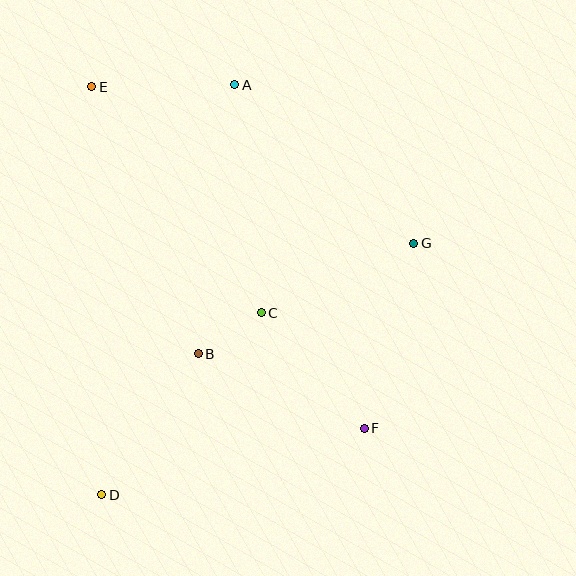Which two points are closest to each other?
Points B and C are closest to each other.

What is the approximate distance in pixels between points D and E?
The distance between D and E is approximately 408 pixels.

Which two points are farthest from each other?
Points E and F are farthest from each other.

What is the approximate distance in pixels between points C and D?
The distance between C and D is approximately 242 pixels.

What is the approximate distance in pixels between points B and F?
The distance between B and F is approximately 182 pixels.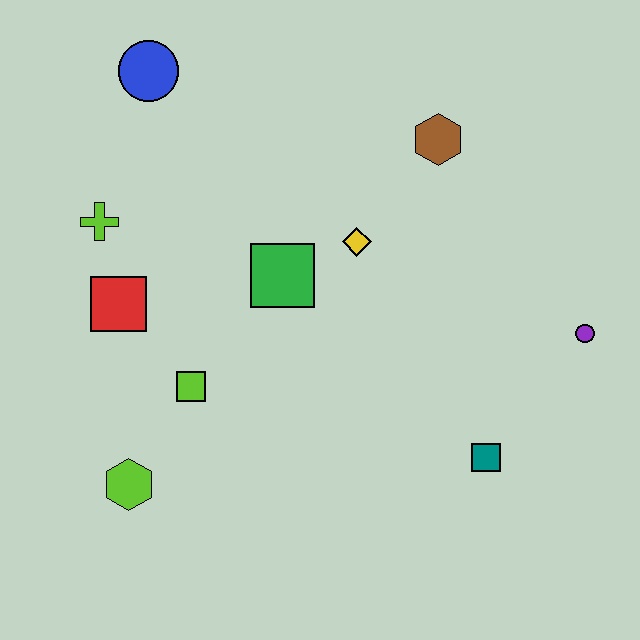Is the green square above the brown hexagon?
No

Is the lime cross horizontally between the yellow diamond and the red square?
No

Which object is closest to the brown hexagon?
The yellow diamond is closest to the brown hexagon.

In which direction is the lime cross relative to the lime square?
The lime cross is above the lime square.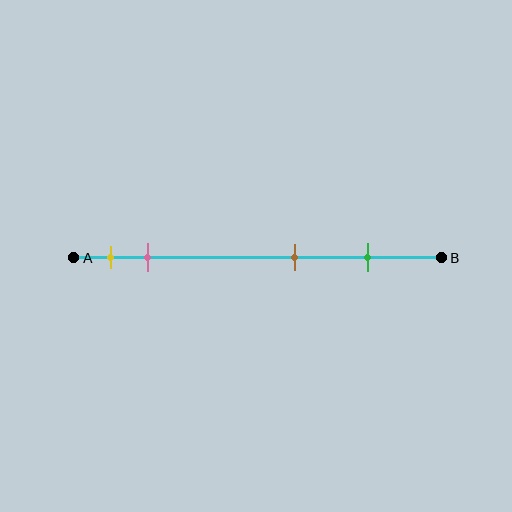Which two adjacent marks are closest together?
The yellow and pink marks are the closest adjacent pair.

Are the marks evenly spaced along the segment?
No, the marks are not evenly spaced.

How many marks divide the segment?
There are 4 marks dividing the segment.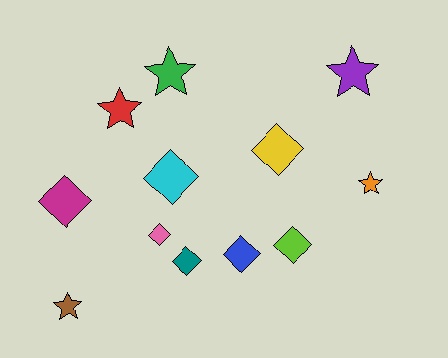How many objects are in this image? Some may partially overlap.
There are 12 objects.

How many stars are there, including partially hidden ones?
There are 5 stars.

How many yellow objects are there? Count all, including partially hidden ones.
There is 1 yellow object.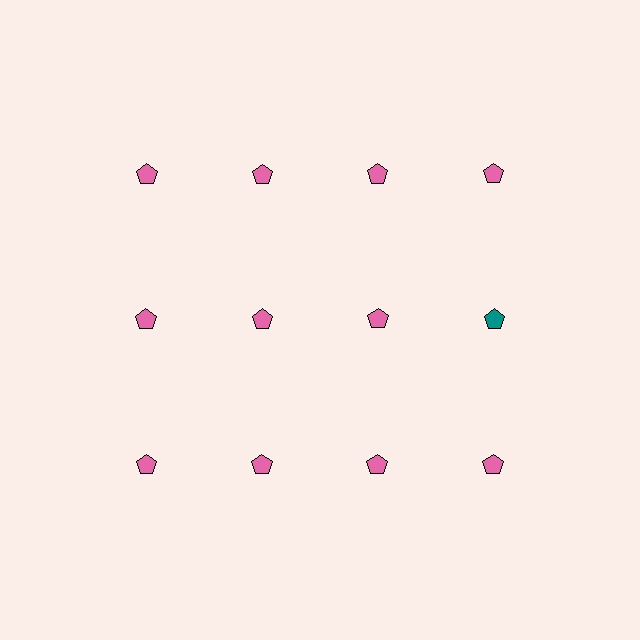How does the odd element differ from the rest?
It has a different color: teal instead of pink.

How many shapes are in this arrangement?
There are 12 shapes arranged in a grid pattern.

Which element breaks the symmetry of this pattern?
The teal pentagon in the second row, second from right column breaks the symmetry. All other shapes are pink pentagons.